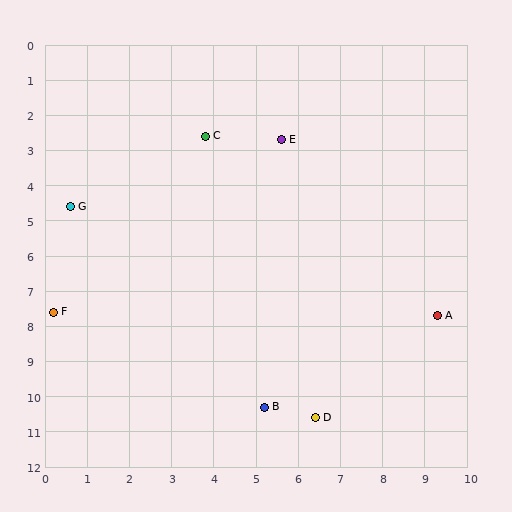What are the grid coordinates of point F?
Point F is at approximately (0.2, 7.6).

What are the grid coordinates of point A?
Point A is at approximately (9.3, 7.7).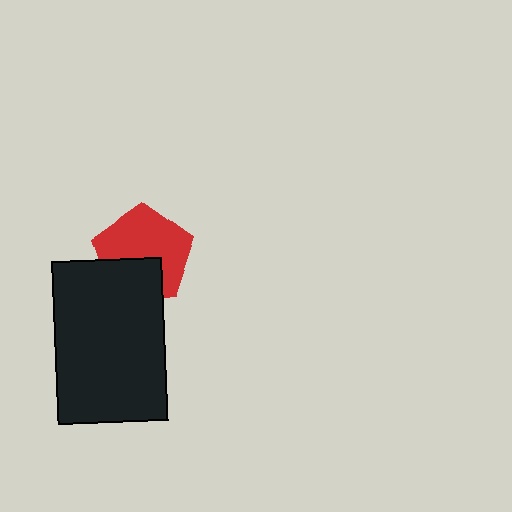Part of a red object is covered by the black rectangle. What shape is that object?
It is a pentagon.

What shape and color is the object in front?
The object in front is a black rectangle.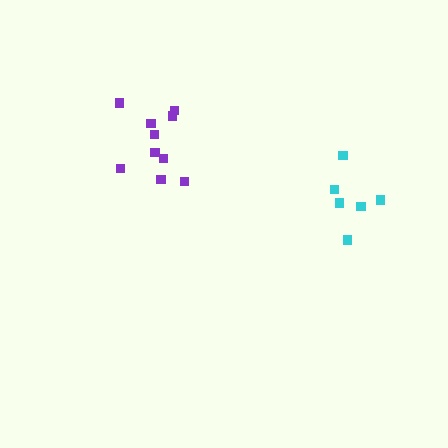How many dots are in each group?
Group 1: 10 dots, Group 2: 6 dots (16 total).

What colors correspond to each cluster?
The clusters are colored: purple, cyan.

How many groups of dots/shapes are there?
There are 2 groups.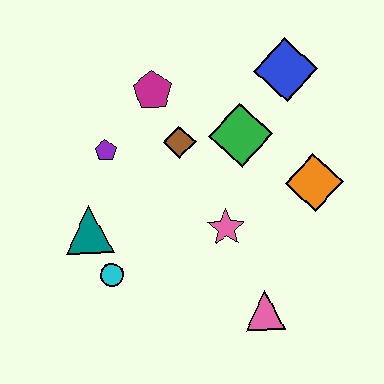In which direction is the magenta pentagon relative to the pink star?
The magenta pentagon is above the pink star.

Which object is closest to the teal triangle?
The cyan circle is closest to the teal triangle.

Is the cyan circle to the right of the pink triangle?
No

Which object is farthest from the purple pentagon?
The pink triangle is farthest from the purple pentagon.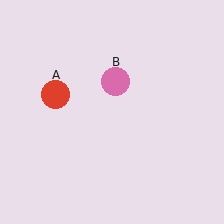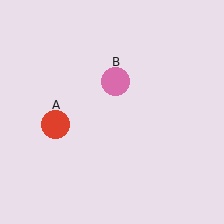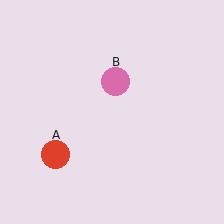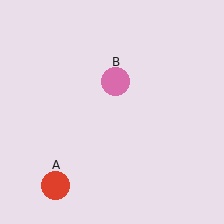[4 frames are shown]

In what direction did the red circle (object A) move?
The red circle (object A) moved down.